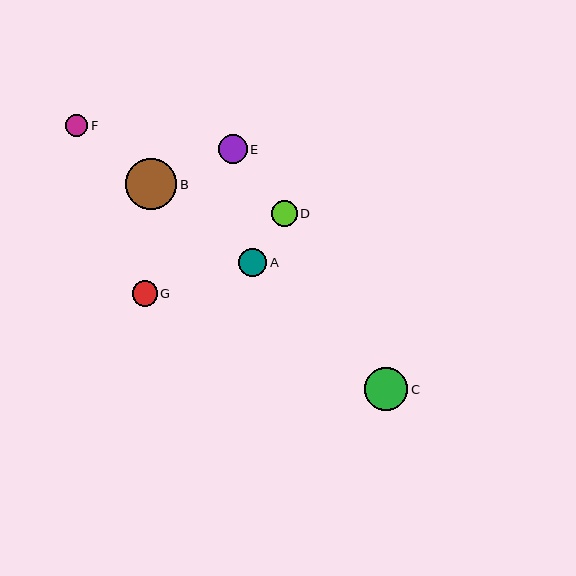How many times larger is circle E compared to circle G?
Circle E is approximately 1.1 times the size of circle G.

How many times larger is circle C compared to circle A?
Circle C is approximately 1.6 times the size of circle A.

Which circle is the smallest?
Circle F is the smallest with a size of approximately 22 pixels.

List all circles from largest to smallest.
From largest to smallest: B, C, E, A, D, G, F.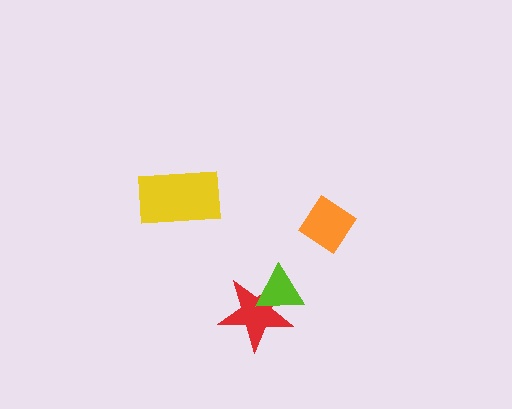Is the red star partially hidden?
Yes, it is partially covered by another shape.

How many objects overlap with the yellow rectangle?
0 objects overlap with the yellow rectangle.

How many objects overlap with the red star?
1 object overlaps with the red star.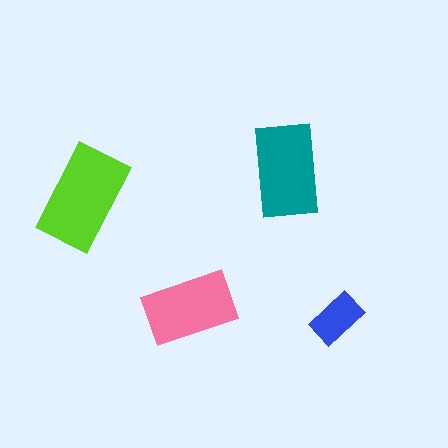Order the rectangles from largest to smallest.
the lime one, the teal one, the pink one, the blue one.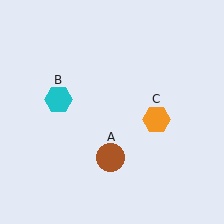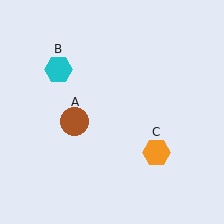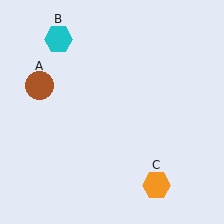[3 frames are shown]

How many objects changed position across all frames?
3 objects changed position: brown circle (object A), cyan hexagon (object B), orange hexagon (object C).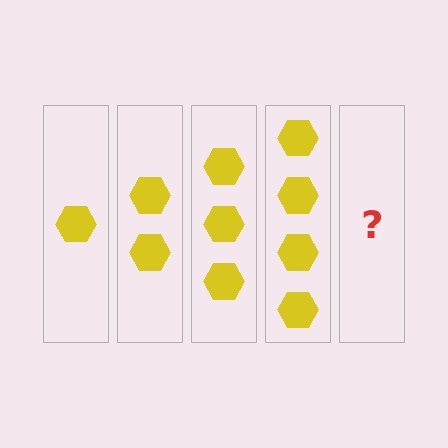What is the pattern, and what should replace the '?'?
The pattern is that each step adds one more hexagon. The '?' should be 5 hexagons.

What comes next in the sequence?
The next element should be 5 hexagons.